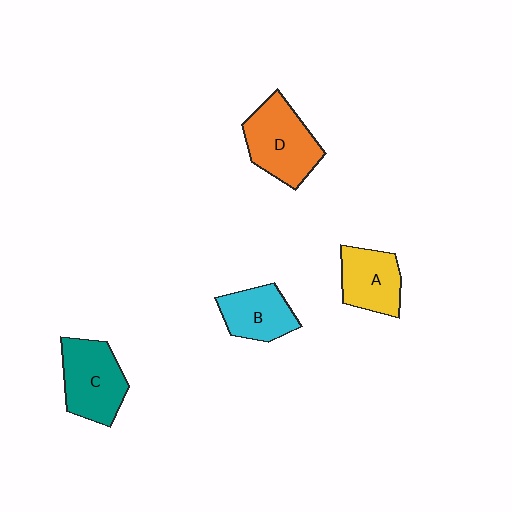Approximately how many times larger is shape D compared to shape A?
Approximately 1.3 times.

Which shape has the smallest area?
Shape B (cyan).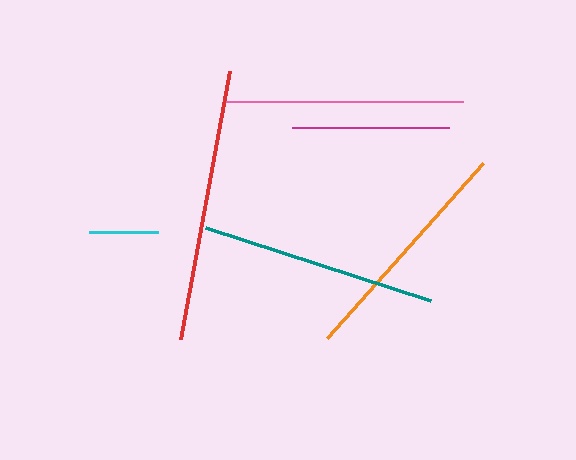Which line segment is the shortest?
The cyan line is the shortest at approximately 69 pixels.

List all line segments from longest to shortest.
From longest to shortest: red, teal, pink, orange, magenta, cyan.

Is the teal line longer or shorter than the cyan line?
The teal line is longer than the cyan line.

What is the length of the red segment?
The red segment is approximately 273 pixels long.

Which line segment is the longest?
The red line is the longest at approximately 273 pixels.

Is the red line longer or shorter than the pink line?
The red line is longer than the pink line.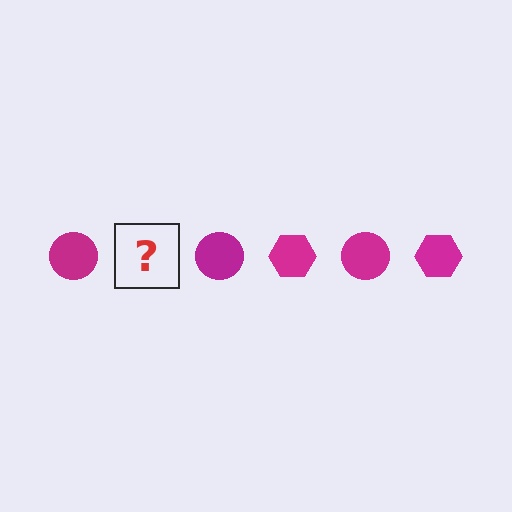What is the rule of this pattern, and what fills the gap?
The rule is that the pattern cycles through circle, hexagon shapes in magenta. The gap should be filled with a magenta hexagon.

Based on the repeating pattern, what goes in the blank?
The blank should be a magenta hexagon.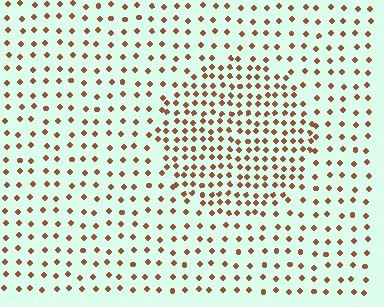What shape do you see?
I see a circle.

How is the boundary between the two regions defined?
The boundary is defined by a change in element density (approximately 2.0x ratio). All elements are the same color, size, and shape.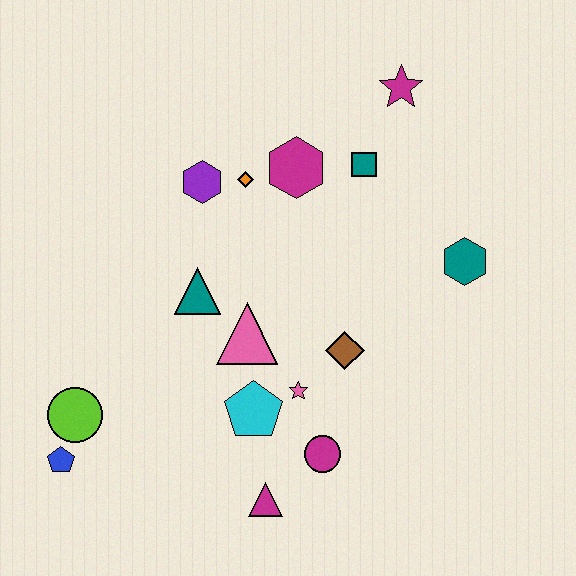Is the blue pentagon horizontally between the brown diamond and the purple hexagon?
No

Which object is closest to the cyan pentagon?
The pink star is closest to the cyan pentagon.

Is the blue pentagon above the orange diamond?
No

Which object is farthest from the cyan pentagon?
The magenta star is farthest from the cyan pentagon.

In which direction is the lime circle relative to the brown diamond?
The lime circle is to the left of the brown diamond.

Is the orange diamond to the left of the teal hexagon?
Yes